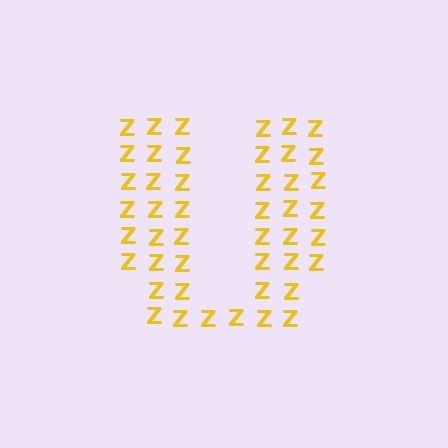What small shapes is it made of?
It is made of small letter Z's.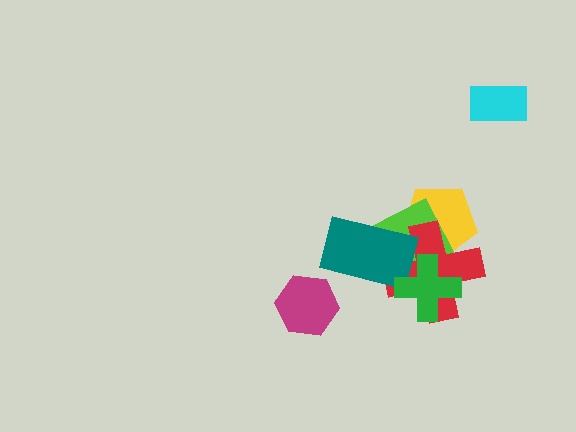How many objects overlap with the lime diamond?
4 objects overlap with the lime diamond.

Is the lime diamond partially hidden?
Yes, it is partially covered by another shape.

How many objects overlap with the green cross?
3 objects overlap with the green cross.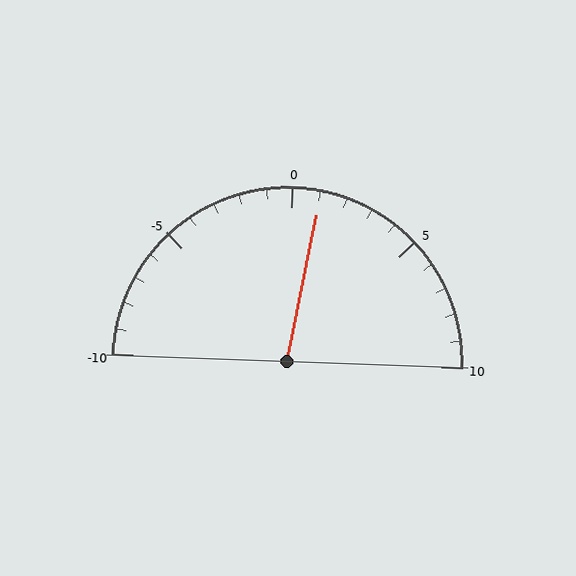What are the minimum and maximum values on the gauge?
The gauge ranges from -10 to 10.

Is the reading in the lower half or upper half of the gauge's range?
The reading is in the upper half of the range (-10 to 10).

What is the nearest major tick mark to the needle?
The nearest major tick mark is 0.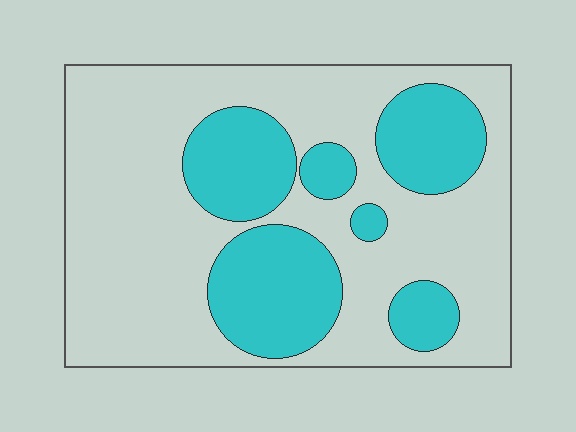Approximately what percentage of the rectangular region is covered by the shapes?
Approximately 30%.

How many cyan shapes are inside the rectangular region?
6.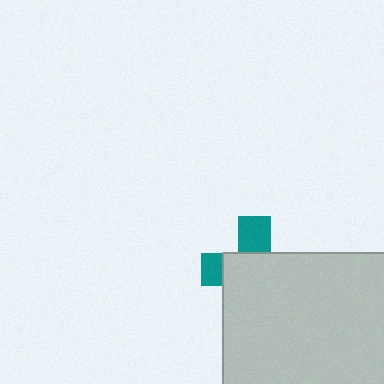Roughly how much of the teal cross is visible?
A small part of it is visible (roughly 32%).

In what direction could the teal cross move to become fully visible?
The teal cross could move up. That would shift it out from behind the light gray square entirely.